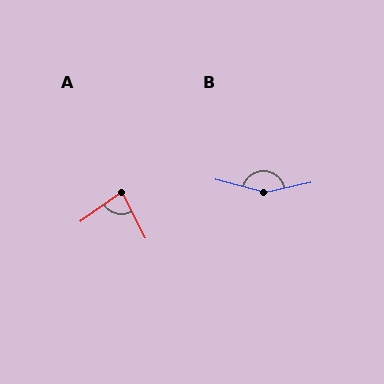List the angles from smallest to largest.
A (82°), B (153°).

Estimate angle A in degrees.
Approximately 82 degrees.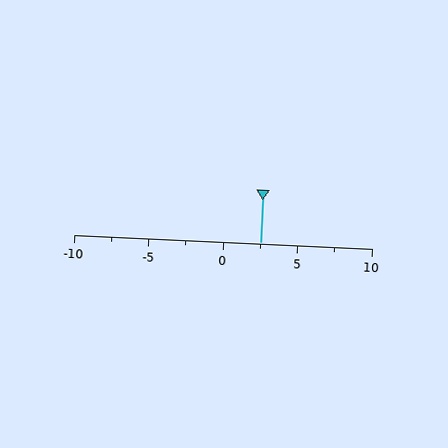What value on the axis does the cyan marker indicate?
The marker indicates approximately 2.5.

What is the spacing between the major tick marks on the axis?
The major ticks are spaced 5 apart.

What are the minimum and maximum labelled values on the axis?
The axis runs from -10 to 10.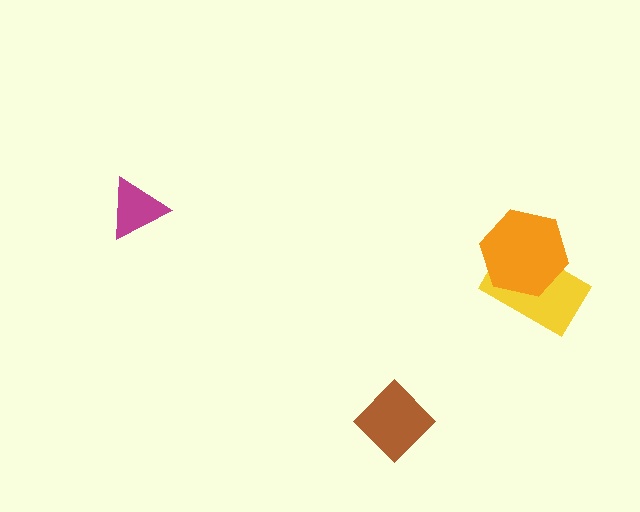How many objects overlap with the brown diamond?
0 objects overlap with the brown diamond.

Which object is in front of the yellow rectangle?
The orange hexagon is in front of the yellow rectangle.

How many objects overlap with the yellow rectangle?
1 object overlaps with the yellow rectangle.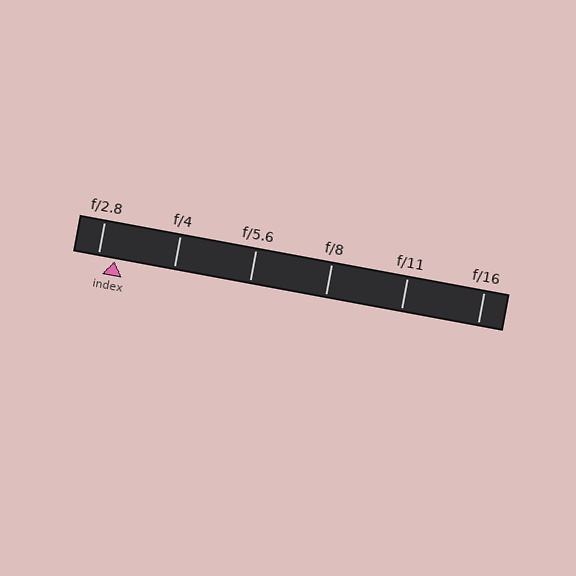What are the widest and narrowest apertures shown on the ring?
The widest aperture shown is f/2.8 and the narrowest is f/16.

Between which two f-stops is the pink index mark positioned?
The index mark is between f/2.8 and f/4.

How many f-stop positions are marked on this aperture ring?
There are 6 f-stop positions marked.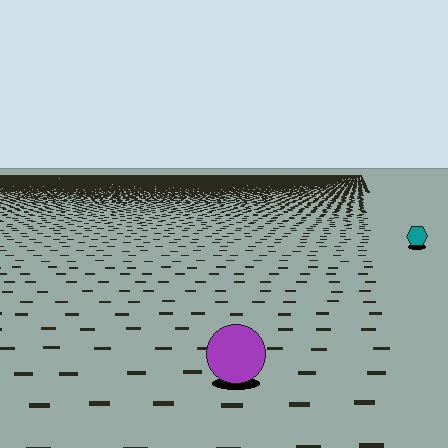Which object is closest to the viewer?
The purple circle is closest. The texture marks near it are larger and more spread out.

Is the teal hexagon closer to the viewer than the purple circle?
No. The purple circle is closer — you can tell from the texture gradient: the ground texture is coarser near it.